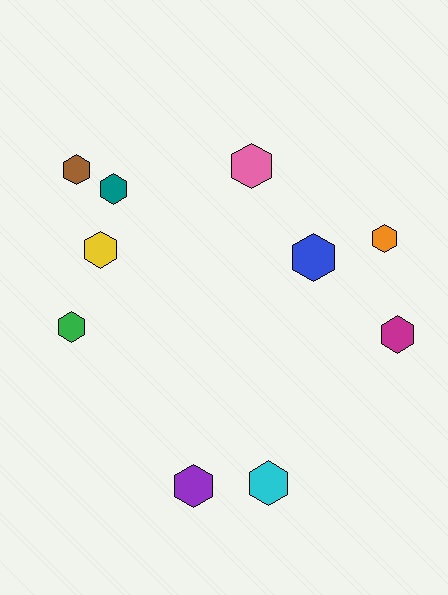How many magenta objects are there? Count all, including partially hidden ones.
There is 1 magenta object.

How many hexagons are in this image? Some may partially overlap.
There are 10 hexagons.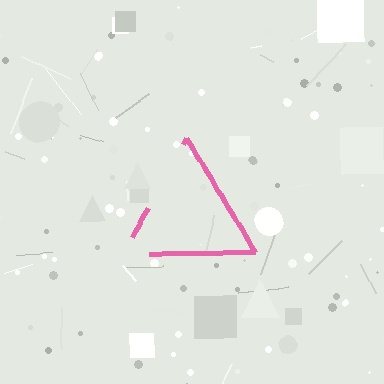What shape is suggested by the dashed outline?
The dashed outline suggests a triangle.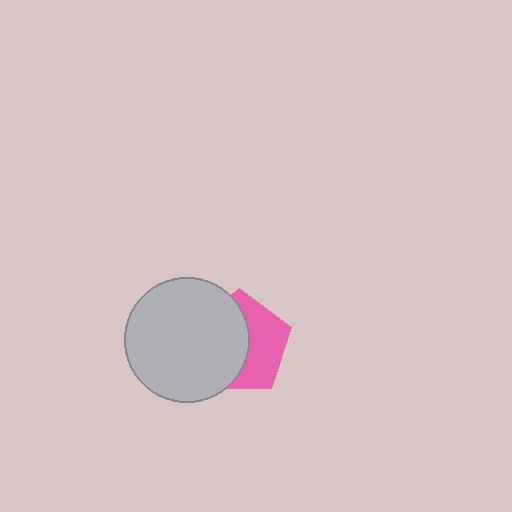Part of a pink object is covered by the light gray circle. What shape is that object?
It is a pentagon.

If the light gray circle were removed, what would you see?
You would see the complete pink pentagon.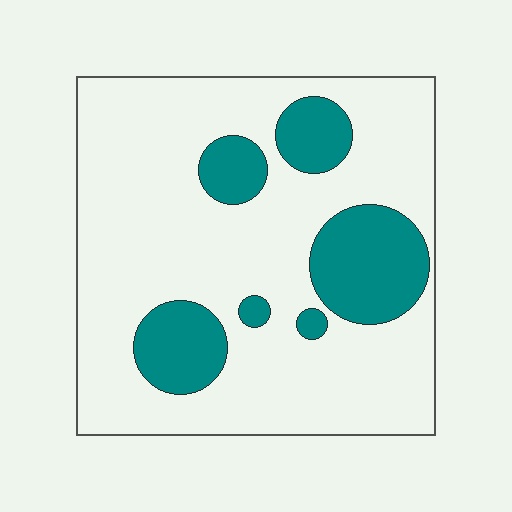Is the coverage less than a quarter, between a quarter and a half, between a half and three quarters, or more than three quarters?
Less than a quarter.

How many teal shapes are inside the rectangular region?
6.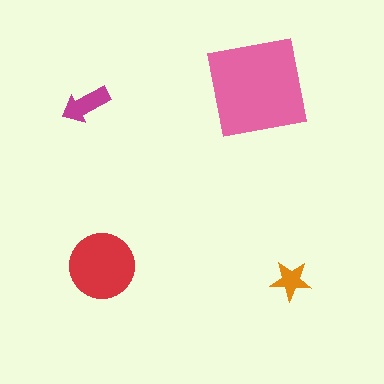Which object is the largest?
The pink square.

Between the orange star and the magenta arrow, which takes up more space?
The magenta arrow.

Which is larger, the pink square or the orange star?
The pink square.